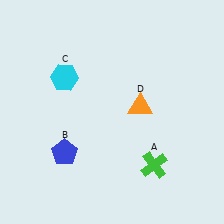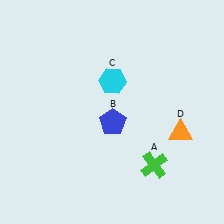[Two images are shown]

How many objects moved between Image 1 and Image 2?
3 objects moved between the two images.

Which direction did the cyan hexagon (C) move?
The cyan hexagon (C) moved right.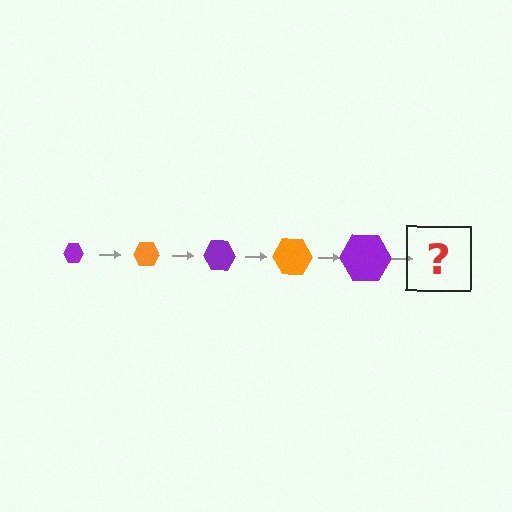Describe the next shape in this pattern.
It should be an orange hexagon, larger than the previous one.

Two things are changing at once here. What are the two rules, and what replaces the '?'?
The two rules are that the hexagon grows larger each step and the color cycles through purple and orange. The '?' should be an orange hexagon, larger than the previous one.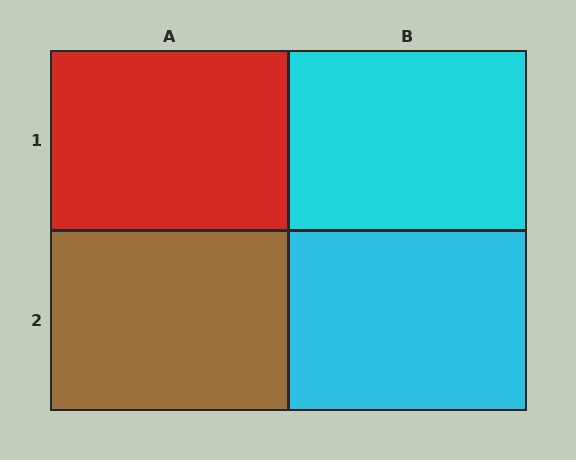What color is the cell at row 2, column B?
Cyan.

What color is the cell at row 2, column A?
Brown.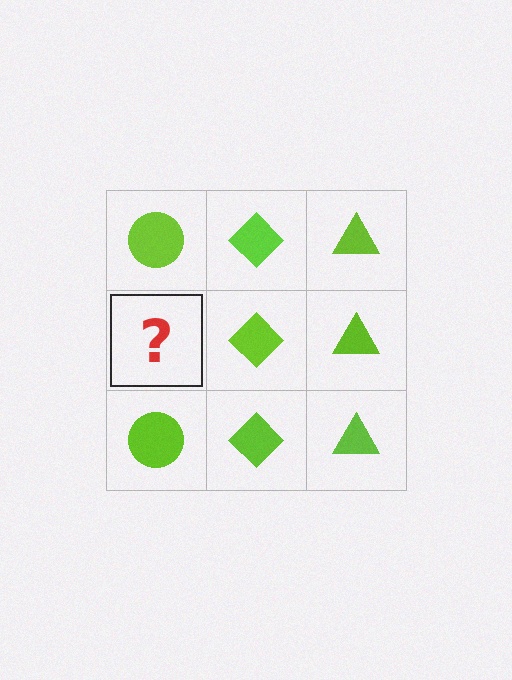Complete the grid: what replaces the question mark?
The question mark should be replaced with a lime circle.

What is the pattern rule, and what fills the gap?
The rule is that each column has a consistent shape. The gap should be filled with a lime circle.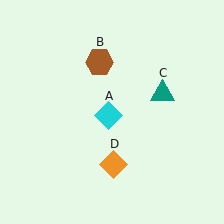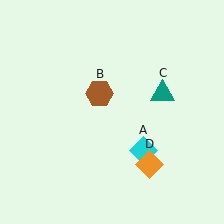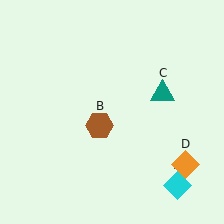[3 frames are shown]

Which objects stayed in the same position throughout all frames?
Teal triangle (object C) remained stationary.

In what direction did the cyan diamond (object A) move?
The cyan diamond (object A) moved down and to the right.